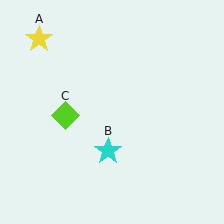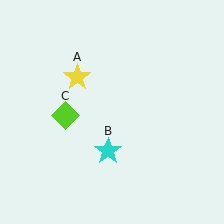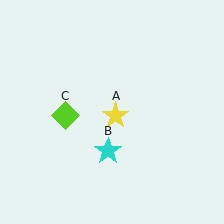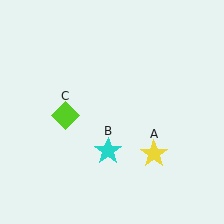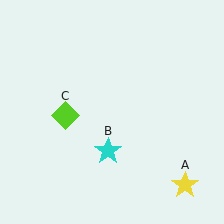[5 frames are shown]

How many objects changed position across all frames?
1 object changed position: yellow star (object A).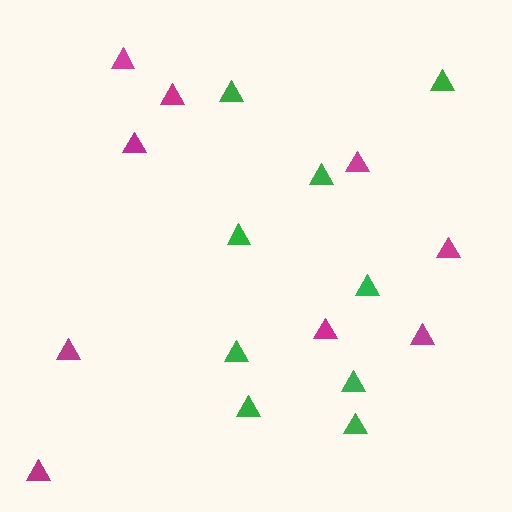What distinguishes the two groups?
There are 2 groups: one group of green triangles (9) and one group of magenta triangles (9).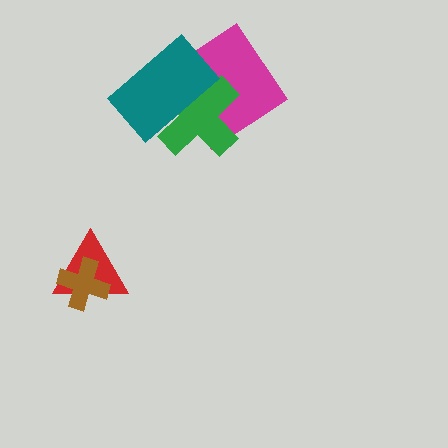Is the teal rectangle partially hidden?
No, no other shape covers it.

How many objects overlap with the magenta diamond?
2 objects overlap with the magenta diamond.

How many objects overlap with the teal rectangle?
2 objects overlap with the teal rectangle.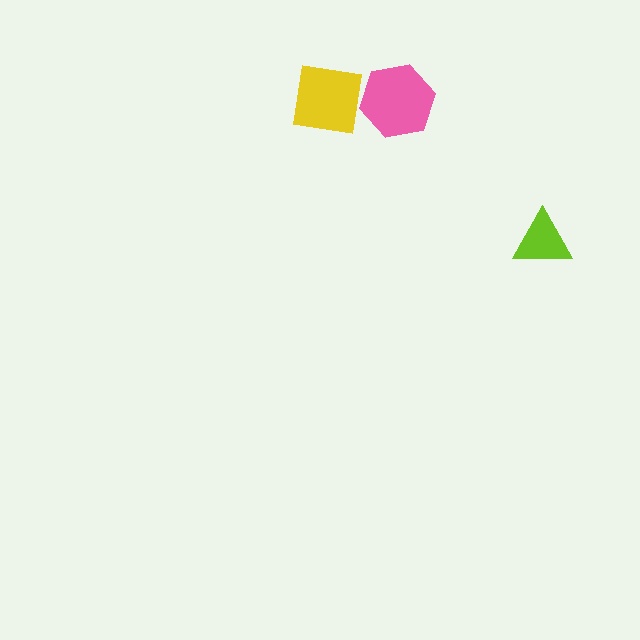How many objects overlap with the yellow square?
1 object overlaps with the yellow square.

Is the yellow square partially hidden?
No, no other shape covers it.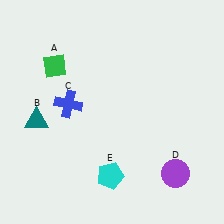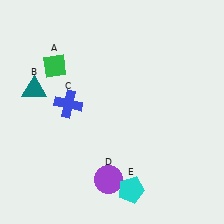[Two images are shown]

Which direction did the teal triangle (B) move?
The teal triangle (B) moved up.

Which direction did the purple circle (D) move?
The purple circle (D) moved left.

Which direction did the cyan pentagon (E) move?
The cyan pentagon (E) moved right.